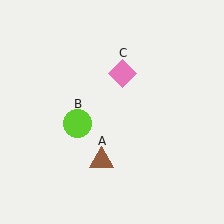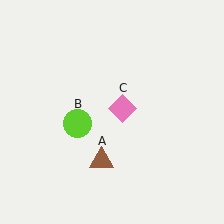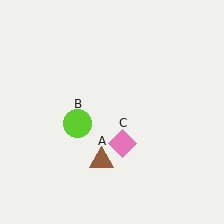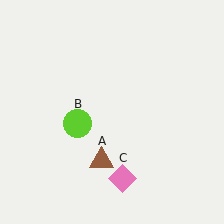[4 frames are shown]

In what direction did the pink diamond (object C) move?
The pink diamond (object C) moved down.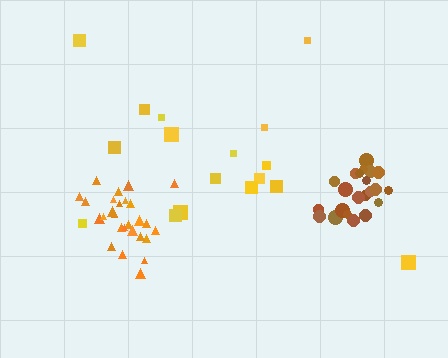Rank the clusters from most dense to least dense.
brown, orange, yellow.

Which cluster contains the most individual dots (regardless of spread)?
Orange (27).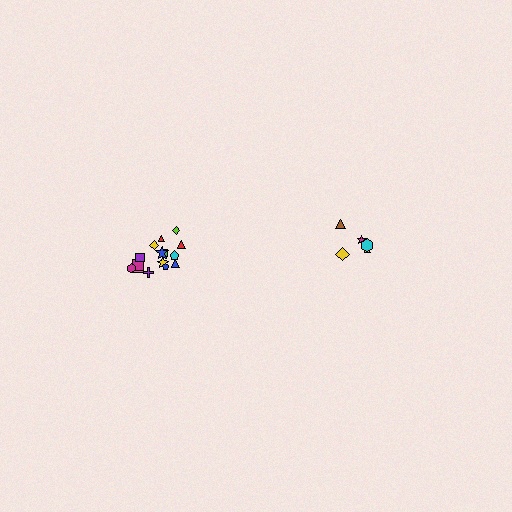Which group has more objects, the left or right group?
The left group.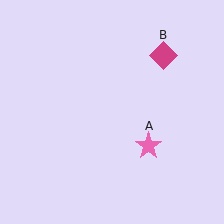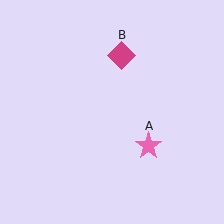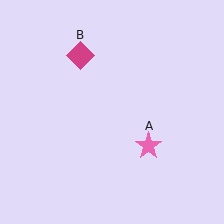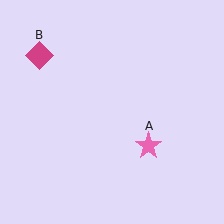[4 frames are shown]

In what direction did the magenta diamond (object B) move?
The magenta diamond (object B) moved left.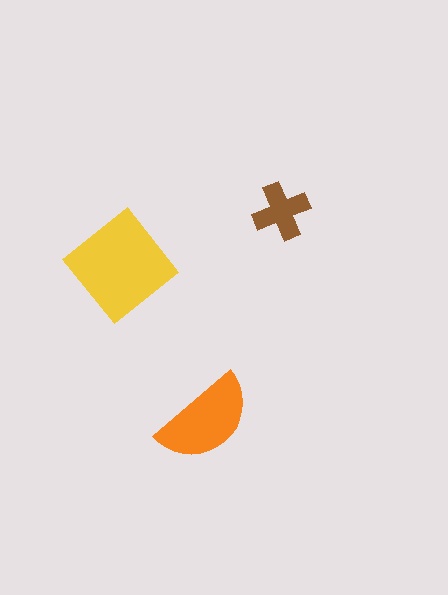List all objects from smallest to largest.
The brown cross, the orange semicircle, the yellow diamond.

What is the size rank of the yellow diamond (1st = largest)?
1st.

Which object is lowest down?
The orange semicircle is bottommost.